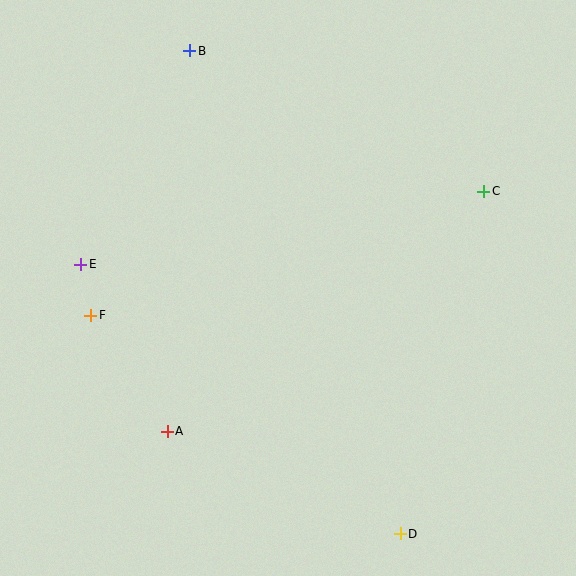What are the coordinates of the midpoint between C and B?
The midpoint between C and B is at (337, 121).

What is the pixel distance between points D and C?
The distance between D and C is 353 pixels.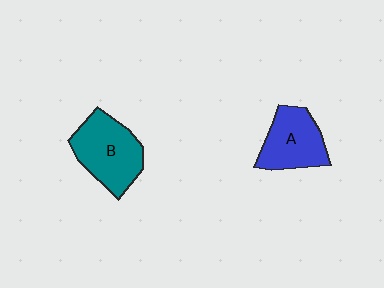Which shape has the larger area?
Shape B (teal).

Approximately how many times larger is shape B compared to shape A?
Approximately 1.2 times.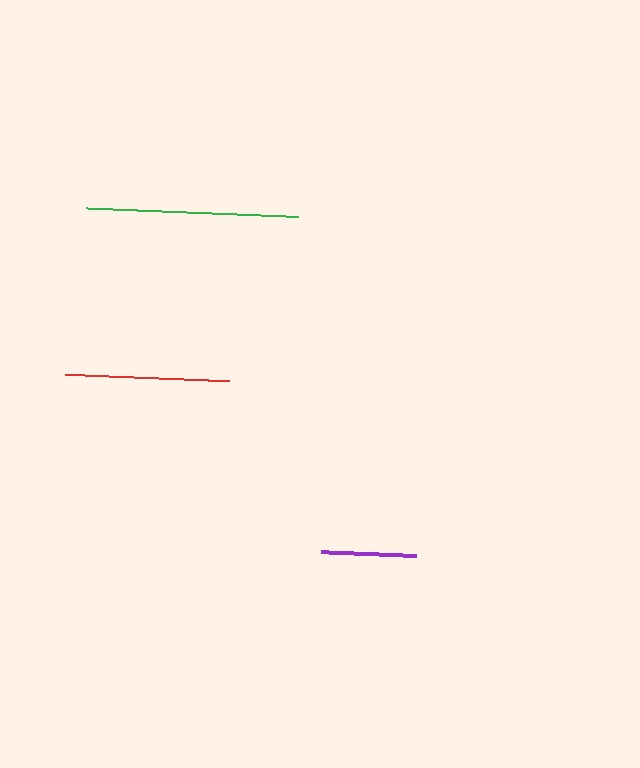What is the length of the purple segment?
The purple segment is approximately 96 pixels long.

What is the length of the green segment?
The green segment is approximately 212 pixels long.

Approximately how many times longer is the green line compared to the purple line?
The green line is approximately 2.2 times the length of the purple line.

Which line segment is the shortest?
The purple line is the shortest at approximately 96 pixels.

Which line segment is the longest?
The green line is the longest at approximately 212 pixels.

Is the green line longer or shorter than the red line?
The green line is longer than the red line.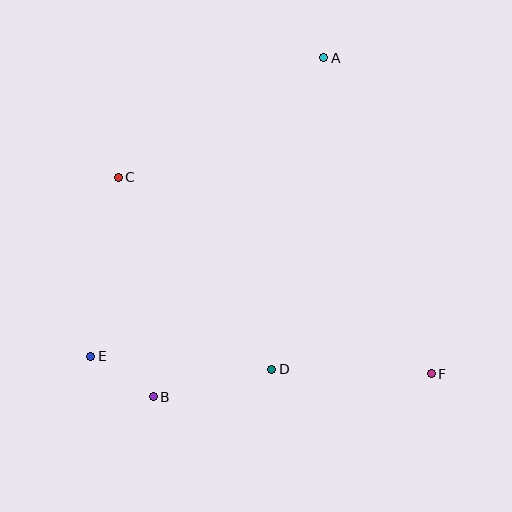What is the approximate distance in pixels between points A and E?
The distance between A and E is approximately 378 pixels.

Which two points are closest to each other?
Points B and E are closest to each other.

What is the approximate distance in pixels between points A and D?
The distance between A and D is approximately 316 pixels.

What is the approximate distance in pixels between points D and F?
The distance between D and F is approximately 159 pixels.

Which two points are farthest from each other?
Points A and B are farthest from each other.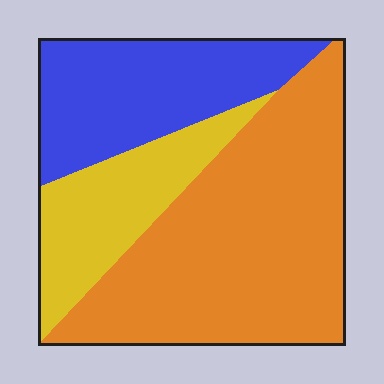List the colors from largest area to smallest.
From largest to smallest: orange, blue, yellow.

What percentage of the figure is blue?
Blue covers 27% of the figure.